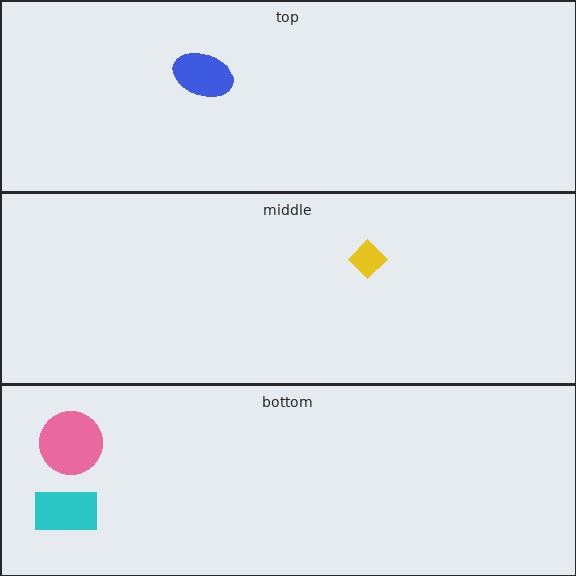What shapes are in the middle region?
The yellow diamond.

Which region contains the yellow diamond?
The middle region.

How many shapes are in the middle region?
1.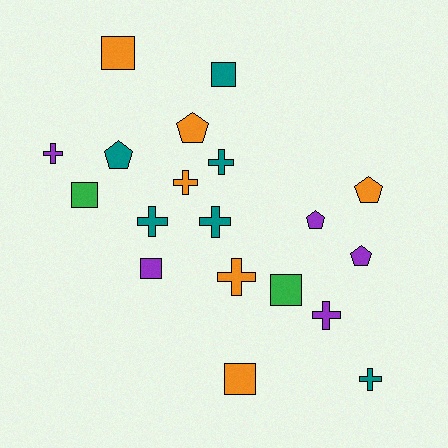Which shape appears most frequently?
Cross, with 8 objects.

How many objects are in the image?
There are 19 objects.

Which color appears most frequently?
Orange, with 6 objects.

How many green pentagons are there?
There are no green pentagons.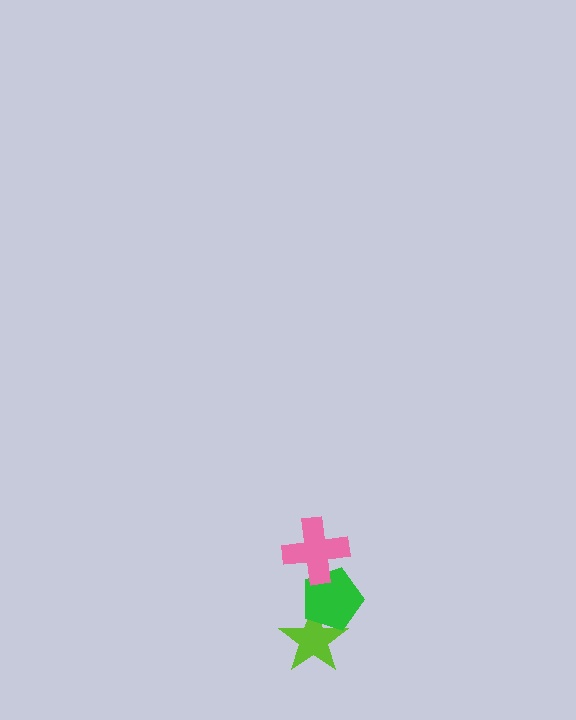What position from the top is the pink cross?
The pink cross is 1st from the top.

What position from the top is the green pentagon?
The green pentagon is 2nd from the top.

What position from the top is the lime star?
The lime star is 3rd from the top.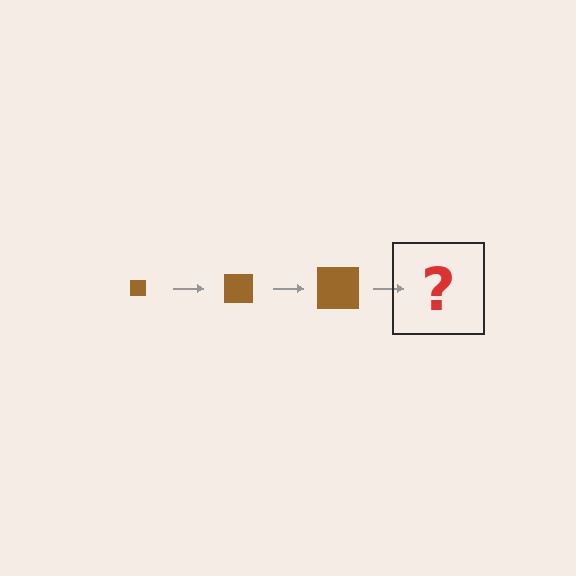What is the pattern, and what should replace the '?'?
The pattern is that the square gets progressively larger each step. The '?' should be a brown square, larger than the previous one.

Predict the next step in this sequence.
The next step is a brown square, larger than the previous one.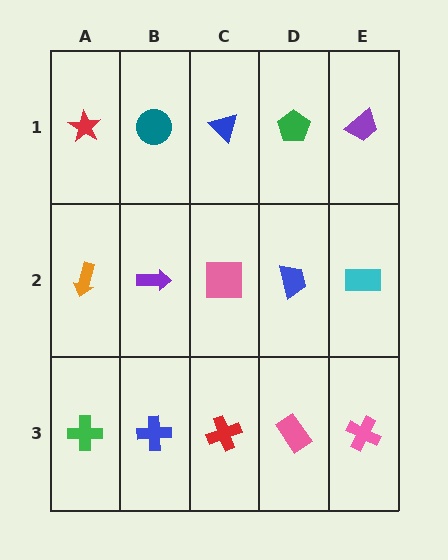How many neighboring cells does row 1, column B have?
3.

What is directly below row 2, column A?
A green cross.